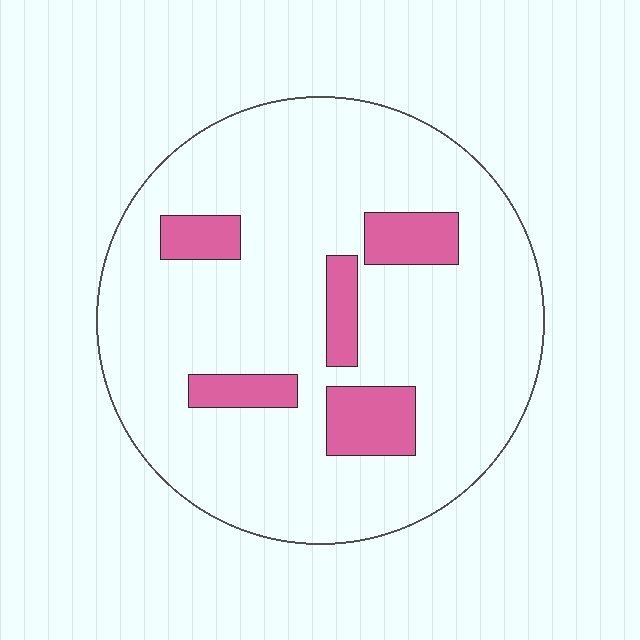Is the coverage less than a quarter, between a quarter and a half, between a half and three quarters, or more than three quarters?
Less than a quarter.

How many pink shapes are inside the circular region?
5.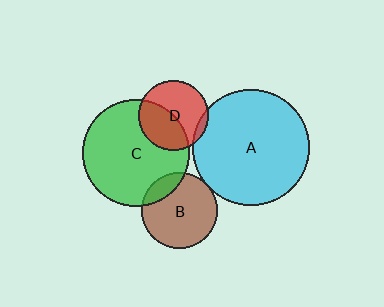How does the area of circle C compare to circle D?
Approximately 2.3 times.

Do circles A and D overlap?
Yes.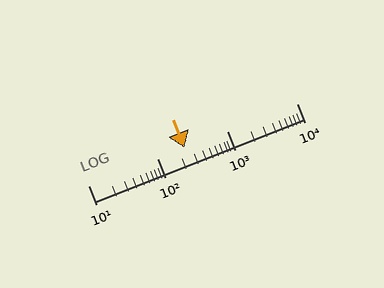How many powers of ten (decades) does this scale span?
The scale spans 3 decades, from 10 to 10000.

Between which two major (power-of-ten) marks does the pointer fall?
The pointer is between 100 and 1000.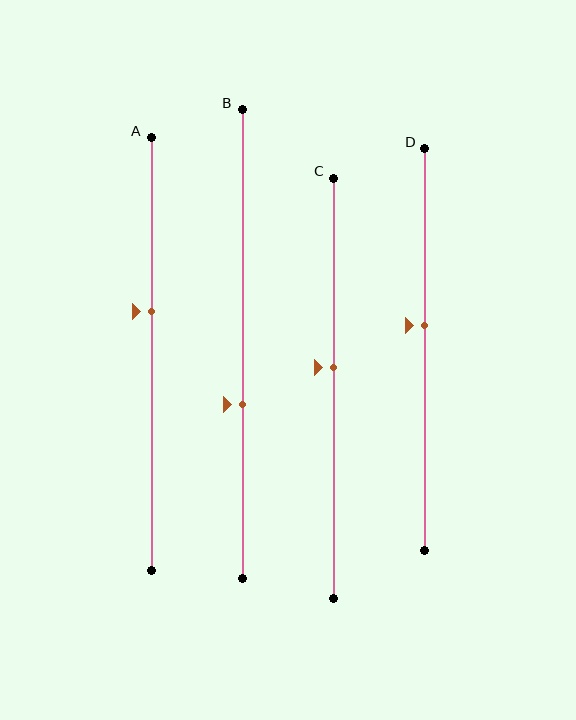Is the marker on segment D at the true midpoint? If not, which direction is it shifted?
No, the marker on segment D is shifted upward by about 6% of the segment length.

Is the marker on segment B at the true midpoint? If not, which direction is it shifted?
No, the marker on segment B is shifted downward by about 13% of the segment length.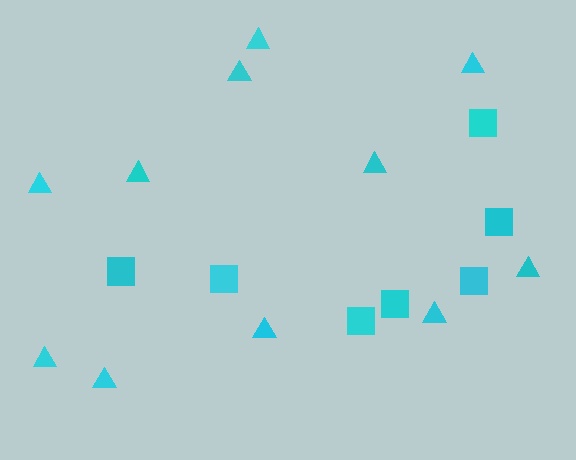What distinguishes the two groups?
There are 2 groups: one group of squares (7) and one group of triangles (11).